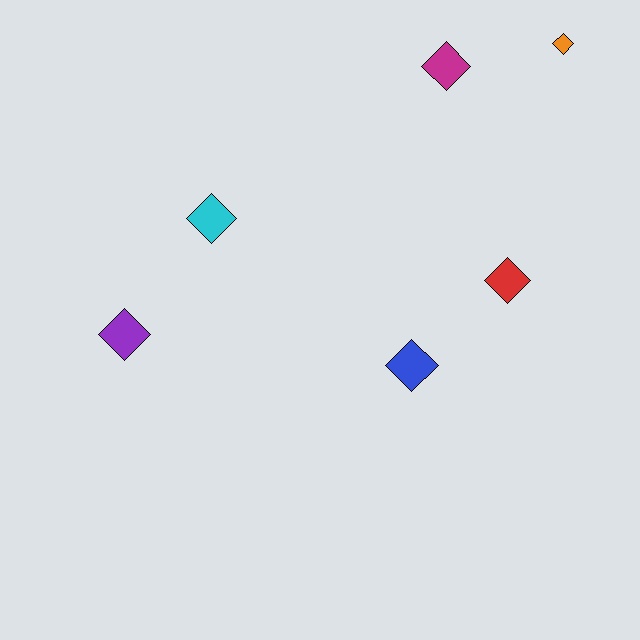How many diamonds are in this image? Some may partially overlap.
There are 6 diamonds.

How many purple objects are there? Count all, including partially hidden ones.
There is 1 purple object.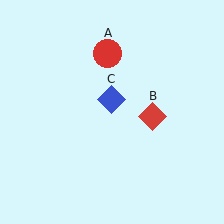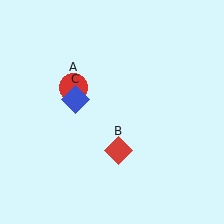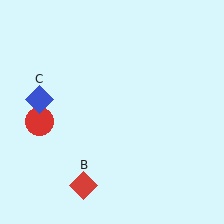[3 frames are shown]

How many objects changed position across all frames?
3 objects changed position: red circle (object A), red diamond (object B), blue diamond (object C).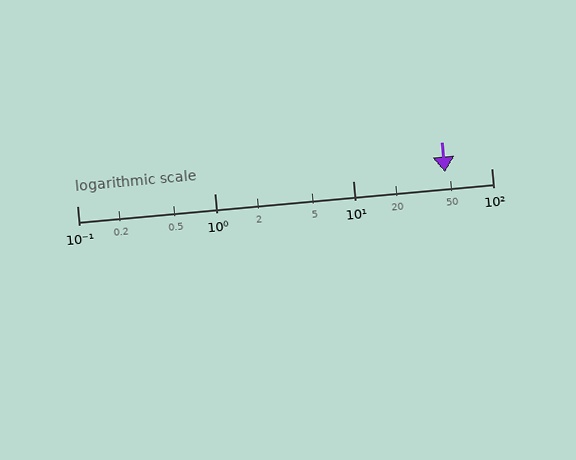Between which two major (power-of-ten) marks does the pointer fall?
The pointer is between 10 and 100.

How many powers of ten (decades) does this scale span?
The scale spans 3 decades, from 0.1 to 100.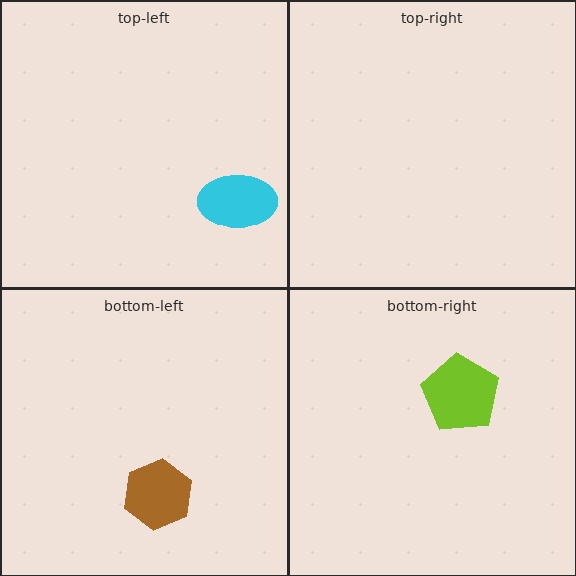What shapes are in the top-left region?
The cyan ellipse.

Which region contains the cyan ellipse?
The top-left region.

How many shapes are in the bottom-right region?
1.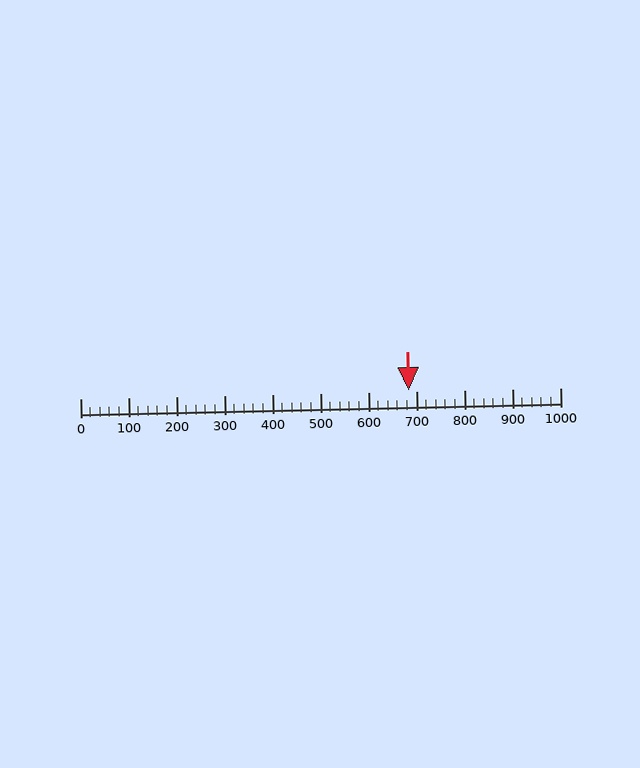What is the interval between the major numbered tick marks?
The major tick marks are spaced 100 units apart.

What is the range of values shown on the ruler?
The ruler shows values from 0 to 1000.